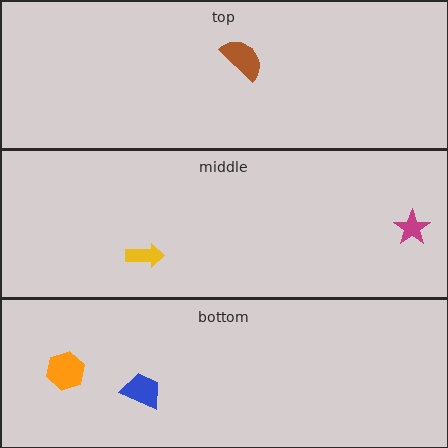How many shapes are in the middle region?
2.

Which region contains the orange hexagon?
The bottom region.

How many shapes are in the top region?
1.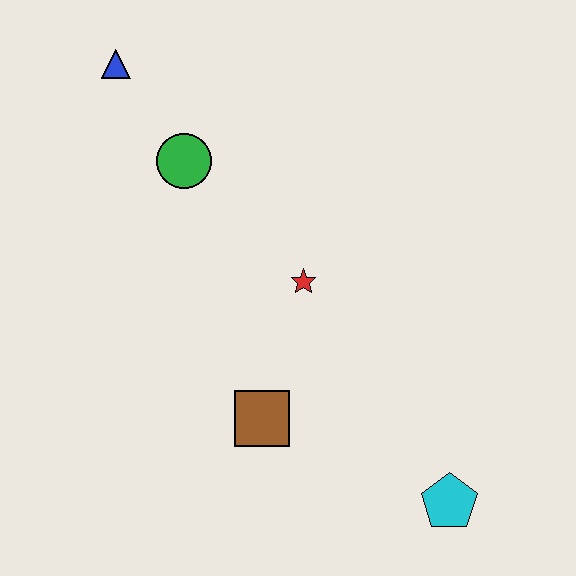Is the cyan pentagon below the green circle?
Yes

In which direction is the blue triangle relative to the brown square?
The blue triangle is above the brown square.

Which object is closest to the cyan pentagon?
The brown square is closest to the cyan pentagon.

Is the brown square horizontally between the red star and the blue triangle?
Yes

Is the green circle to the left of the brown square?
Yes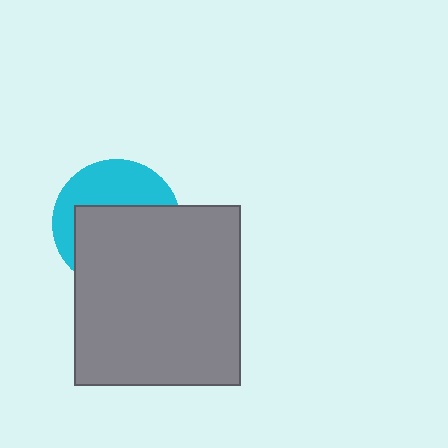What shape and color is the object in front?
The object in front is a gray rectangle.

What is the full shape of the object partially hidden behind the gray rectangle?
The partially hidden object is a cyan circle.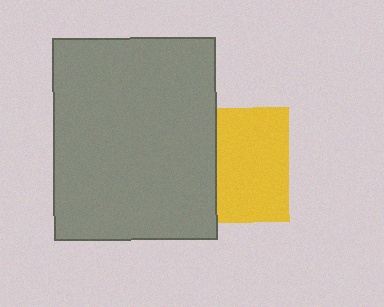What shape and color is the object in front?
The object in front is a gray rectangle.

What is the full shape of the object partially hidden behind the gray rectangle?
The partially hidden object is a yellow square.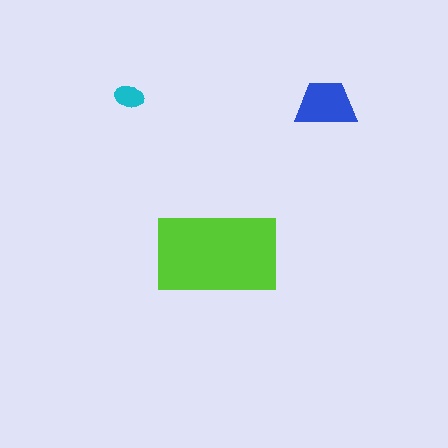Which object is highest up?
The cyan ellipse is topmost.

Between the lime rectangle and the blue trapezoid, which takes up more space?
The lime rectangle.